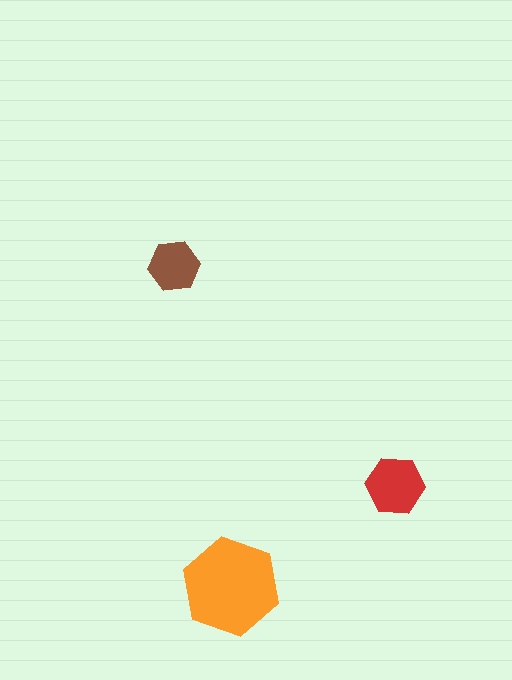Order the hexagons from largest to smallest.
the orange one, the red one, the brown one.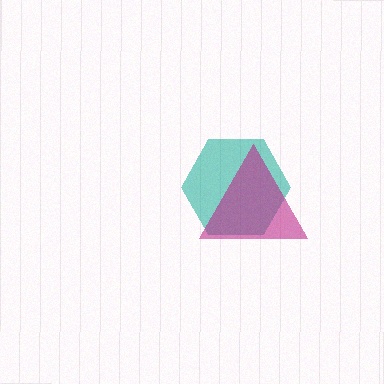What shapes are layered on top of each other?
The layered shapes are: a teal hexagon, a magenta triangle.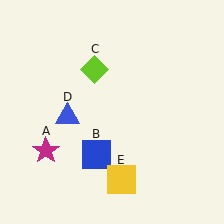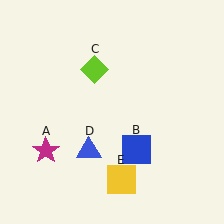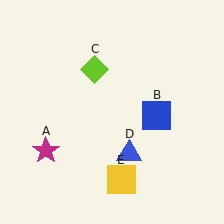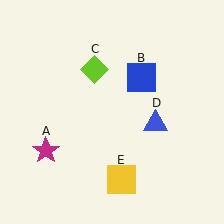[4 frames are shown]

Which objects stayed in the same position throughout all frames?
Magenta star (object A) and lime diamond (object C) and yellow square (object E) remained stationary.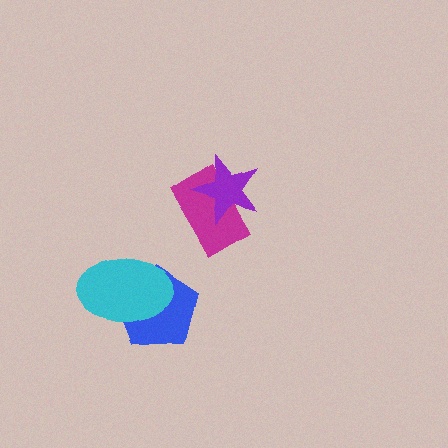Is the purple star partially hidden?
No, no other shape covers it.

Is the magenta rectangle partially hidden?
Yes, it is partially covered by another shape.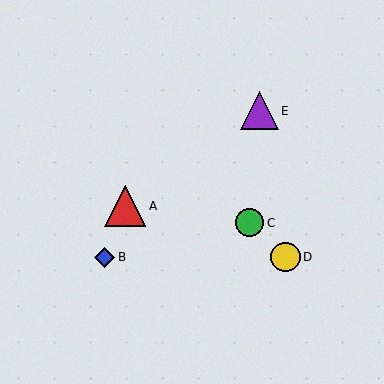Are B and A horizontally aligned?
No, B is at y≈257 and A is at y≈206.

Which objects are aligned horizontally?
Objects B, D are aligned horizontally.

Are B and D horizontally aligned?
Yes, both are at y≈257.